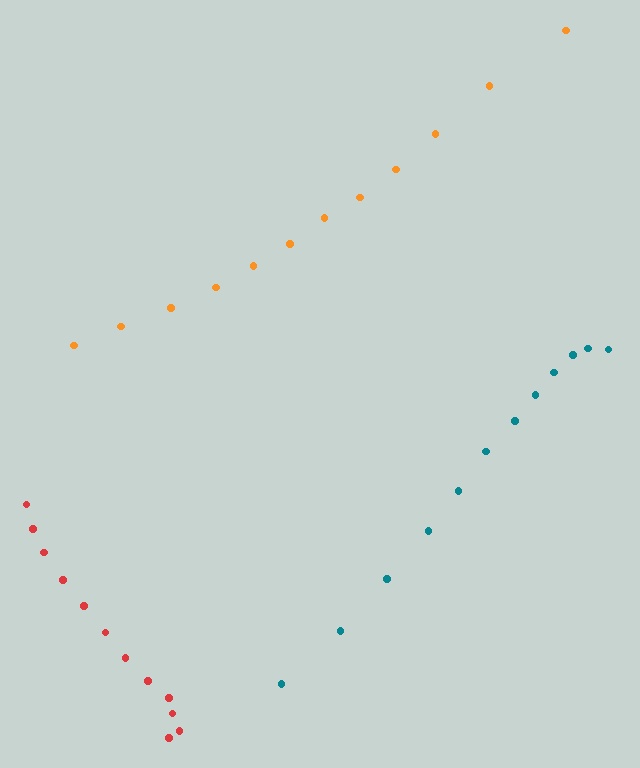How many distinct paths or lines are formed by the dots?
There are 3 distinct paths.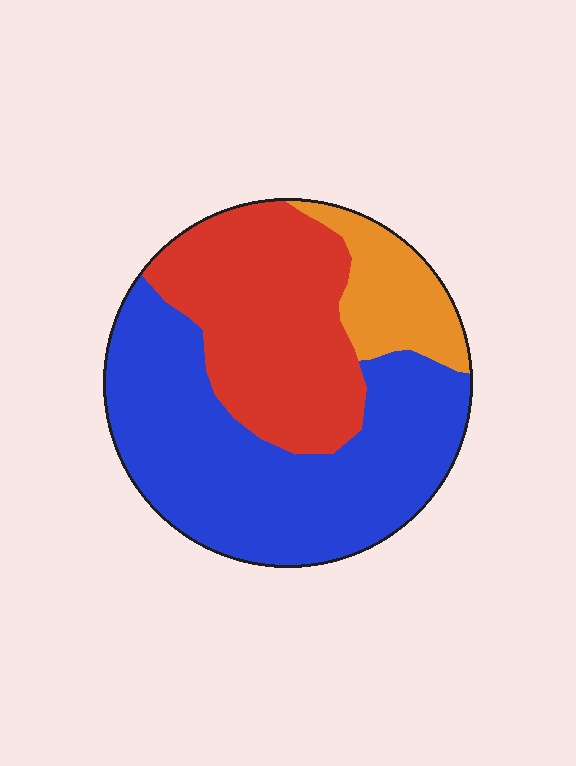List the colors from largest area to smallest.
From largest to smallest: blue, red, orange.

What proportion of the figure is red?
Red takes up about one third (1/3) of the figure.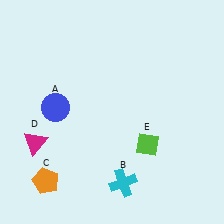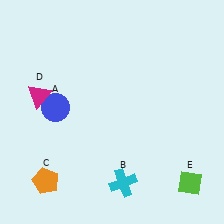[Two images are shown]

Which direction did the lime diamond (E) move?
The lime diamond (E) moved right.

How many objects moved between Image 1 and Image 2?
2 objects moved between the two images.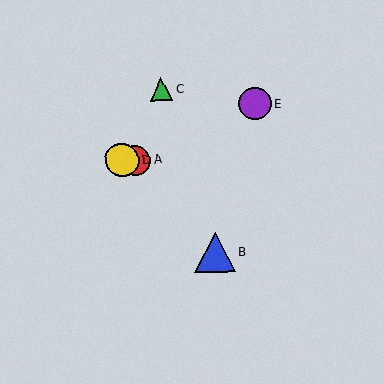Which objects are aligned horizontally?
Objects A, D are aligned horizontally.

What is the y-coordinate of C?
Object C is at y≈90.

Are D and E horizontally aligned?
No, D is at y≈160 and E is at y≈104.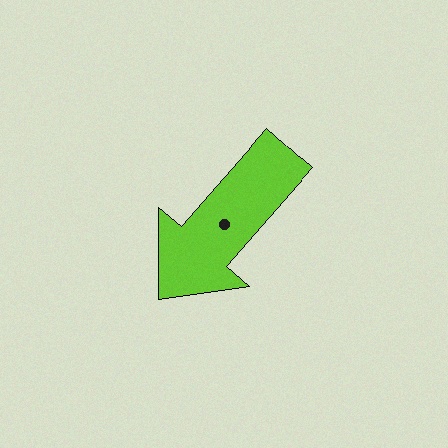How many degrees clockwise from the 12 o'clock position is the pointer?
Approximately 221 degrees.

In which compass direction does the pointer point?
Southwest.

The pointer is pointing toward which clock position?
Roughly 7 o'clock.